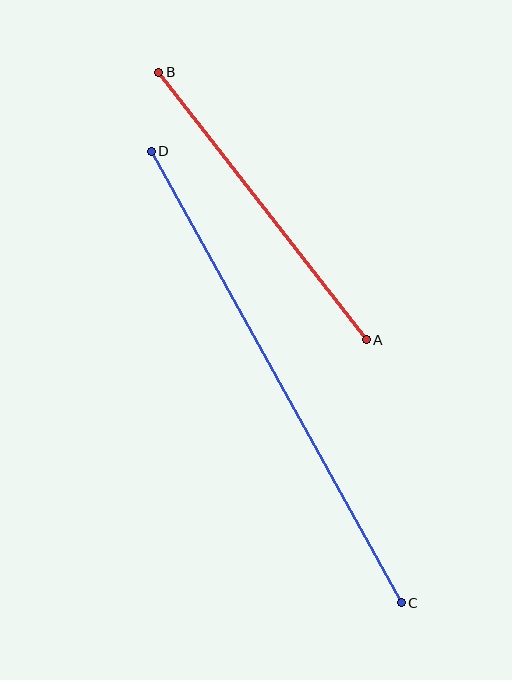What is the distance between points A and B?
The distance is approximately 339 pixels.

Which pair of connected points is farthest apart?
Points C and D are farthest apart.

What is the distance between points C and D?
The distance is approximately 516 pixels.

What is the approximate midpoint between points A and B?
The midpoint is at approximately (263, 206) pixels.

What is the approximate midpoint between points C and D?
The midpoint is at approximately (276, 377) pixels.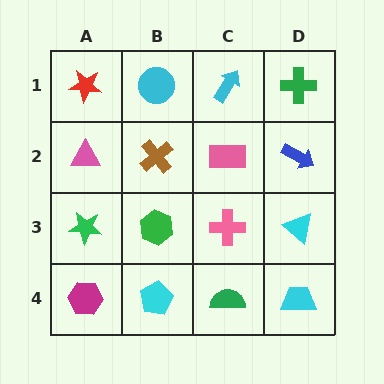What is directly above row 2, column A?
A red star.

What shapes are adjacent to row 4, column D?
A cyan triangle (row 3, column D), a green semicircle (row 4, column C).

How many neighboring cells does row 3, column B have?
4.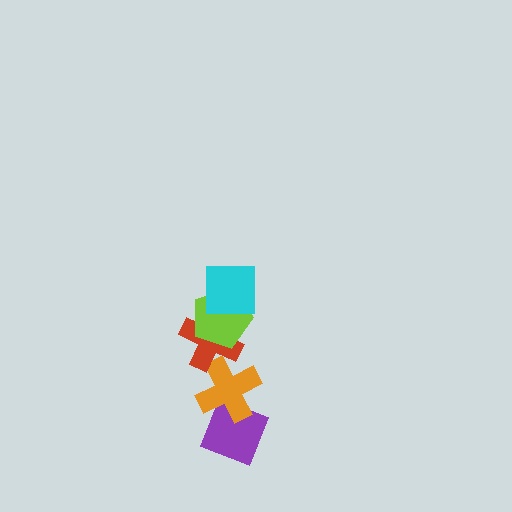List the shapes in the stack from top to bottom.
From top to bottom: the cyan square, the lime pentagon, the red cross, the orange cross, the purple diamond.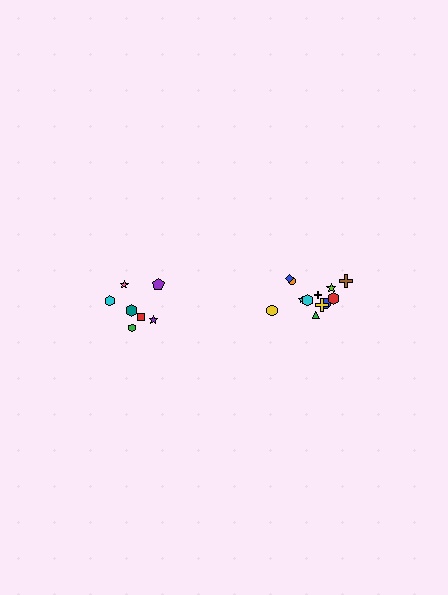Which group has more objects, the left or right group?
The right group.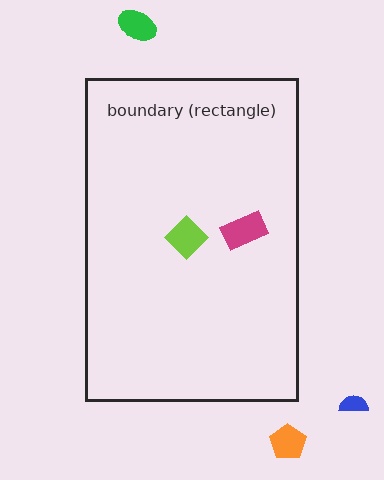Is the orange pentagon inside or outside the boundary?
Outside.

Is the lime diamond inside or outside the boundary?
Inside.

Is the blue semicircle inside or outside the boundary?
Outside.